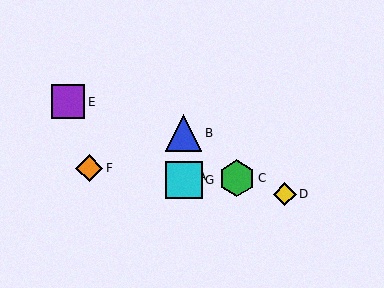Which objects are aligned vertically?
Objects A, B, G are aligned vertically.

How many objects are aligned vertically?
3 objects (A, B, G) are aligned vertically.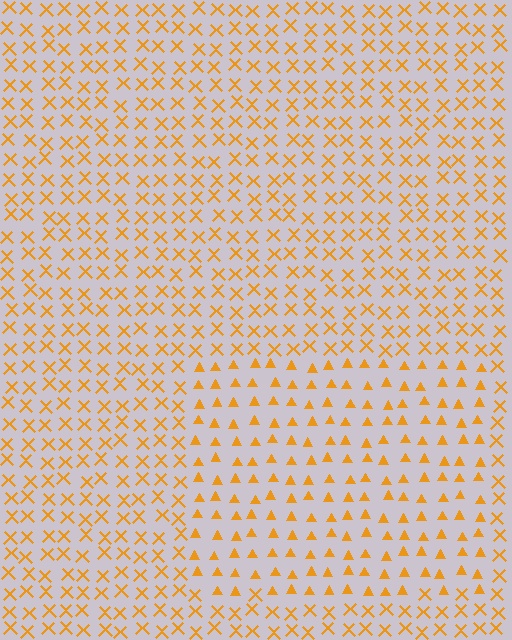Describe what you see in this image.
The image is filled with small orange elements arranged in a uniform grid. A rectangle-shaped region contains triangles, while the surrounding area contains X marks. The boundary is defined purely by the change in element shape.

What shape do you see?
I see a rectangle.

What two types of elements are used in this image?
The image uses triangles inside the rectangle region and X marks outside it.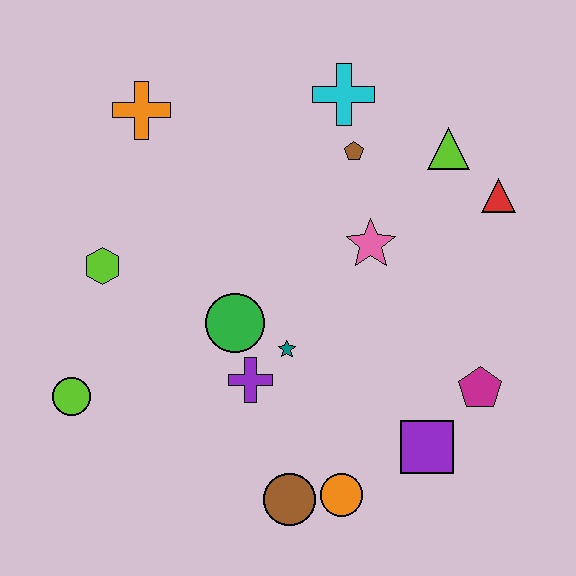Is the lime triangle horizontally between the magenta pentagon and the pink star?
Yes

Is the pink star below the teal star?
No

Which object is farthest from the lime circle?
The red triangle is farthest from the lime circle.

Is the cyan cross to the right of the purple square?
No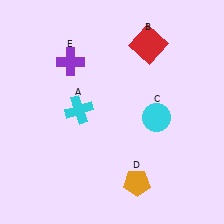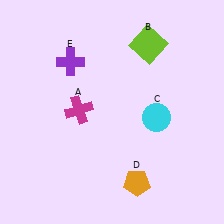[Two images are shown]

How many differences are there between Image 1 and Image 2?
There are 2 differences between the two images.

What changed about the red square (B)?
In Image 1, B is red. In Image 2, it changed to lime.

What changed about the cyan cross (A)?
In Image 1, A is cyan. In Image 2, it changed to magenta.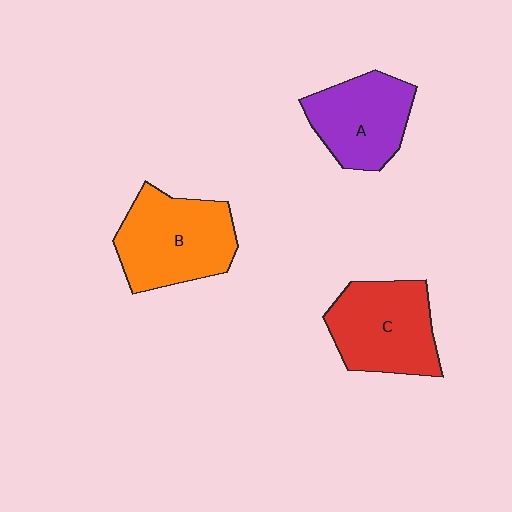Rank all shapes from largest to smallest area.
From largest to smallest: B (orange), C (red), A (purple).